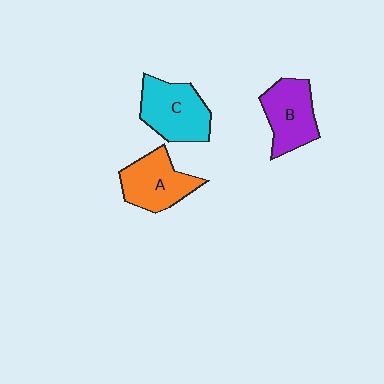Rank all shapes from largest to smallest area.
From largest to smallest: C (cyan), A (orange), B (purple).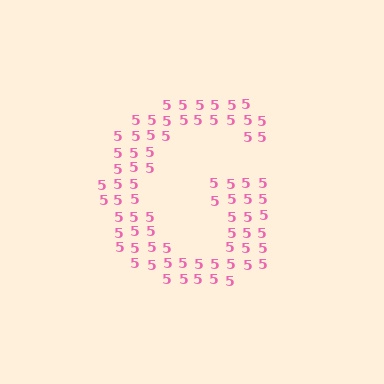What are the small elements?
The small elements are digit 5's.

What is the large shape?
The large shape is the letter G.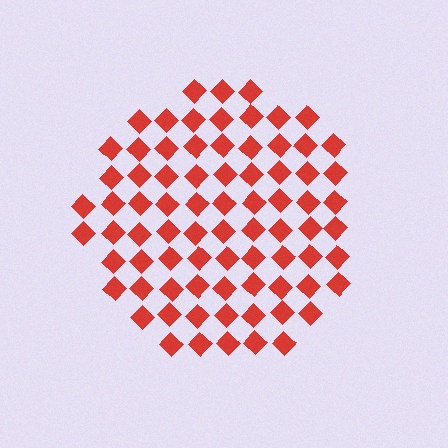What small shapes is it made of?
It is made of small diamonds.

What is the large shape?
The large shape is a circle.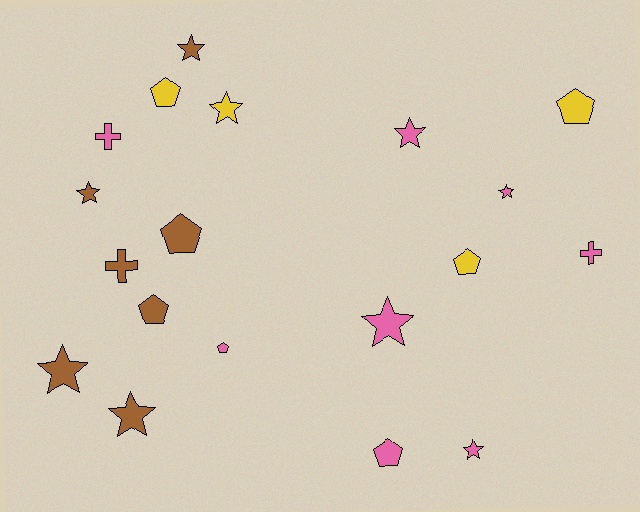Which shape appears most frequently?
Star, with 9 objects.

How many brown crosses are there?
There is 1 brown cross.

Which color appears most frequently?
Pink, with 8 objects.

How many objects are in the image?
There are 19 objects.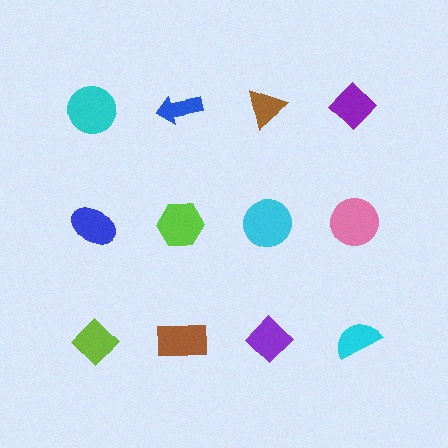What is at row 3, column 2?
A brown rectangle.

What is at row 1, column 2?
A blue arrow.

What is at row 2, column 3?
A cyan circle.